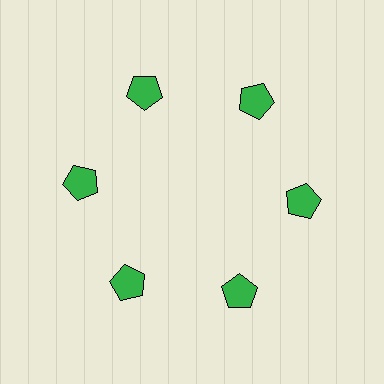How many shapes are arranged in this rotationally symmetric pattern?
There are 6 shapes, arranged in 6 groups of 1.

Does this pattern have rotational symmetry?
Yes, this pattern has 6-fold rotational symmetry. It looks the same after rotating 60 degrees around the center.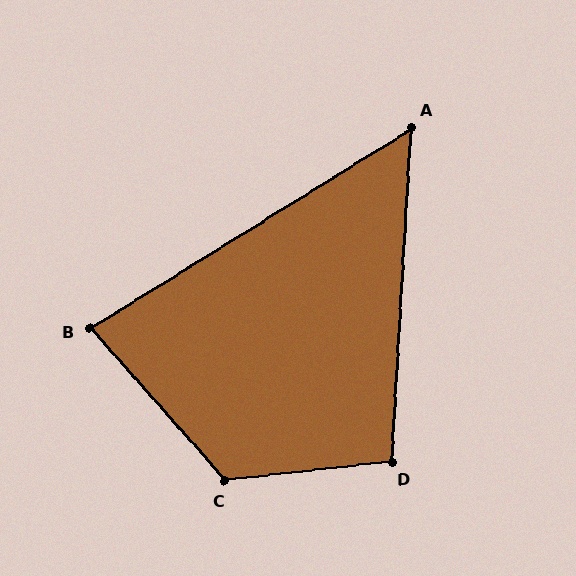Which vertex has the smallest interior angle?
A, at approximately 55 degrees.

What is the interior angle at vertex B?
Approximately 80 degrees (acute).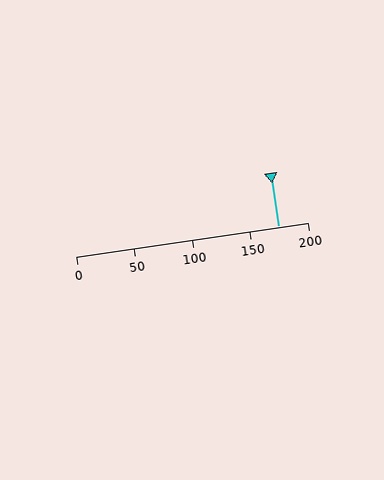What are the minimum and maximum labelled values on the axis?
The axis runs from 0 to 200.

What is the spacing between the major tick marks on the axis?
The major ticks are spaced 50 apart.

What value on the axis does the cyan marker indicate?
The marker indicates approximately 175.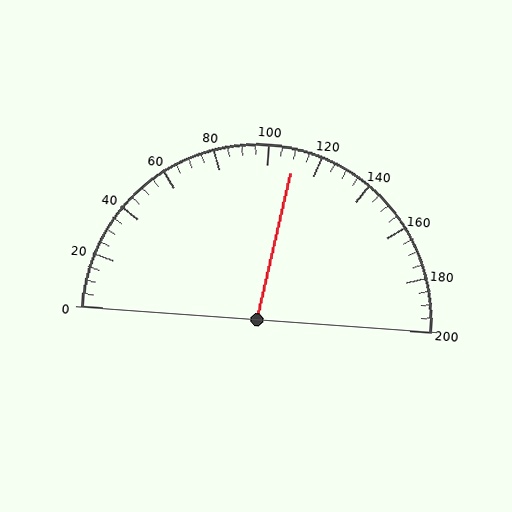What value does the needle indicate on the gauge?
The needle indicates approximately 110.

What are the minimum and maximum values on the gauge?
The gauge ranges from 0 to 200.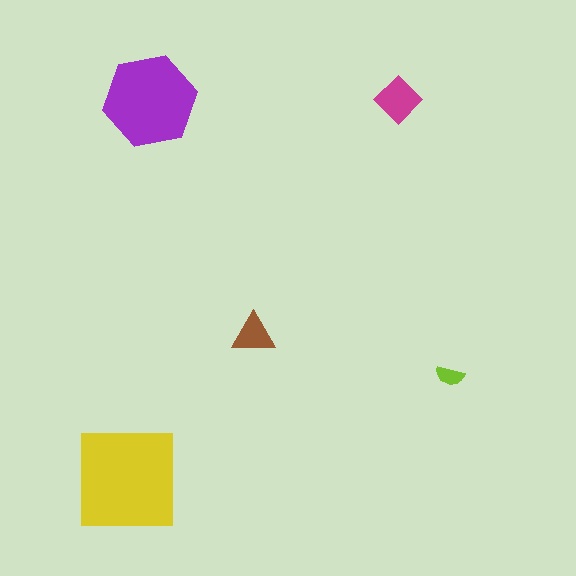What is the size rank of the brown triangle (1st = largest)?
4th.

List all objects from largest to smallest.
The yellow square, the purple hexagon, the magenta diamond, the brown triangle, the lime semicircle.